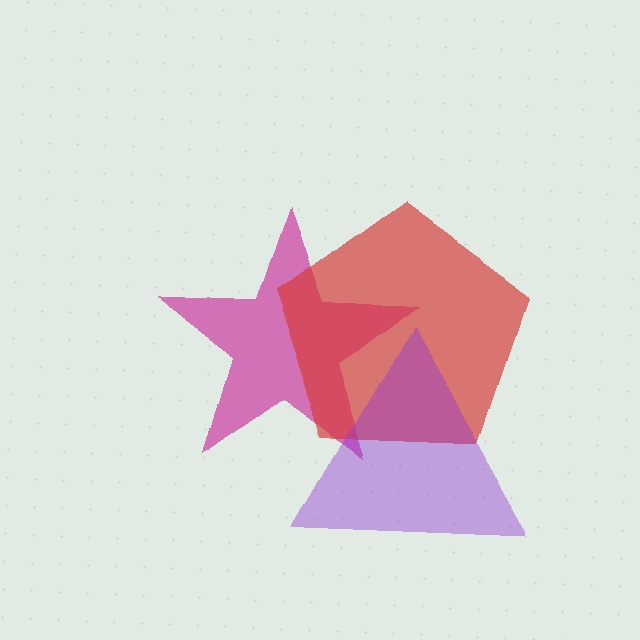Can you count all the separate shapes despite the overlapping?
Yes, there are 3 separate shapes.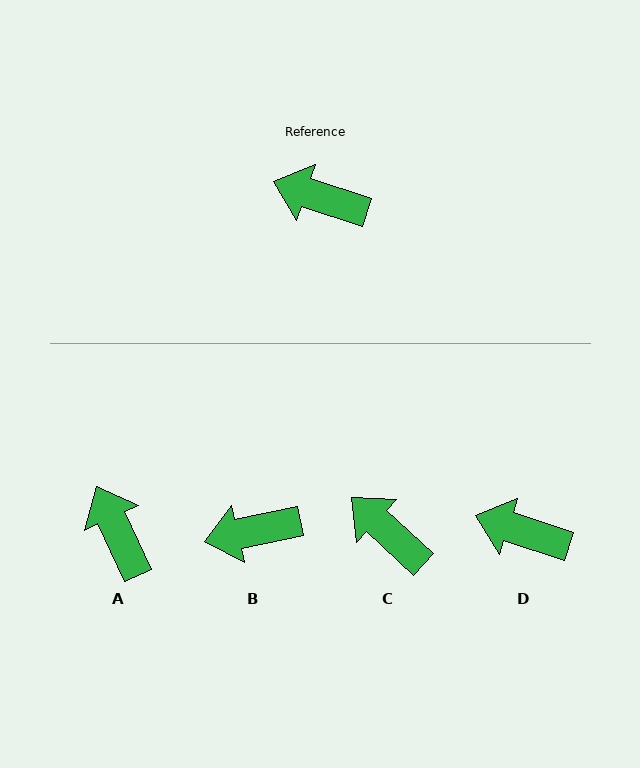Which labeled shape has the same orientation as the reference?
D.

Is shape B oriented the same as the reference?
No, it is off by about 30 degrees.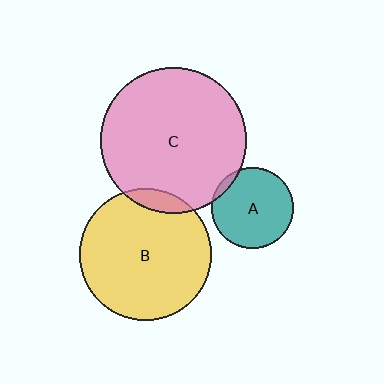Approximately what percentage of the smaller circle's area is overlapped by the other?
Approximately 10%.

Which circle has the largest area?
Circle C (pink).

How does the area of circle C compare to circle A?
Approximately 3.2 times.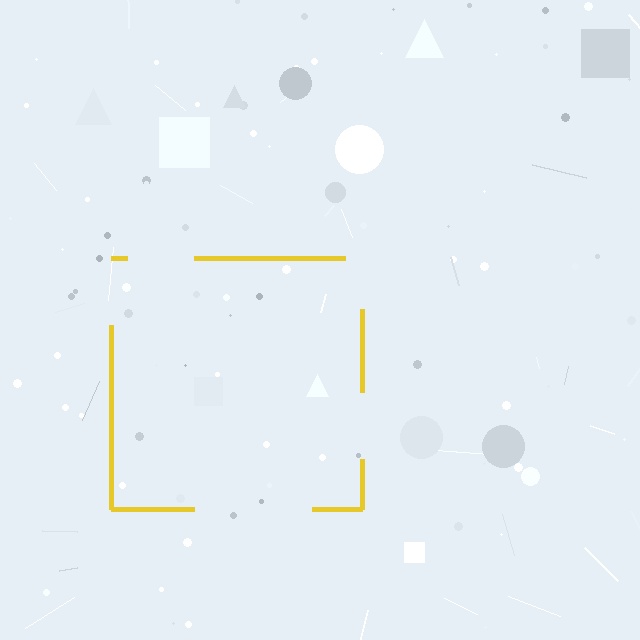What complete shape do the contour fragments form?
The contour fragments form a square.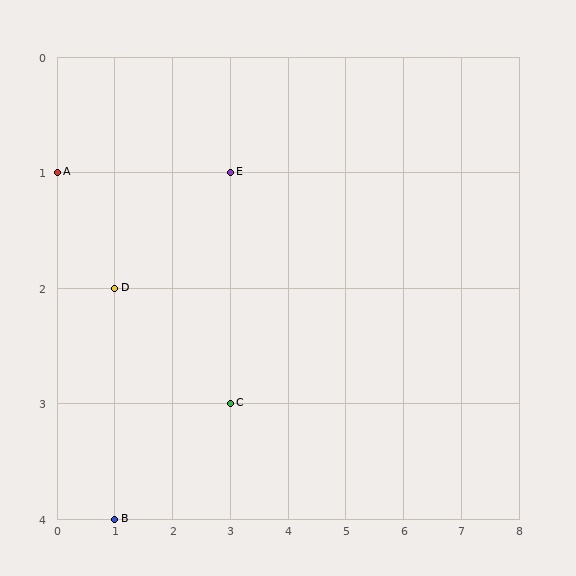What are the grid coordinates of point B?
Point B is at grid coordinates (1, 4).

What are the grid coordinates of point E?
Point E is at grid coordinates (3, 1).